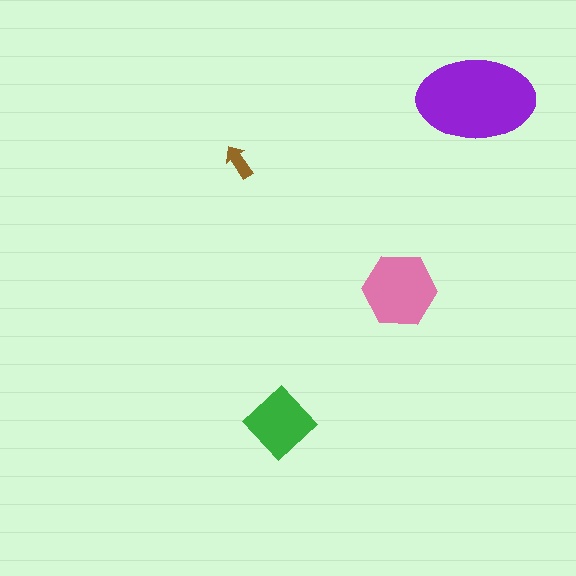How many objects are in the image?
There are 4 objects in the image.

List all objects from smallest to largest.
The brown arrow, the green diamond, the pink hexagon, the purple ellipse.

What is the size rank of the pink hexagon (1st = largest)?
2nd.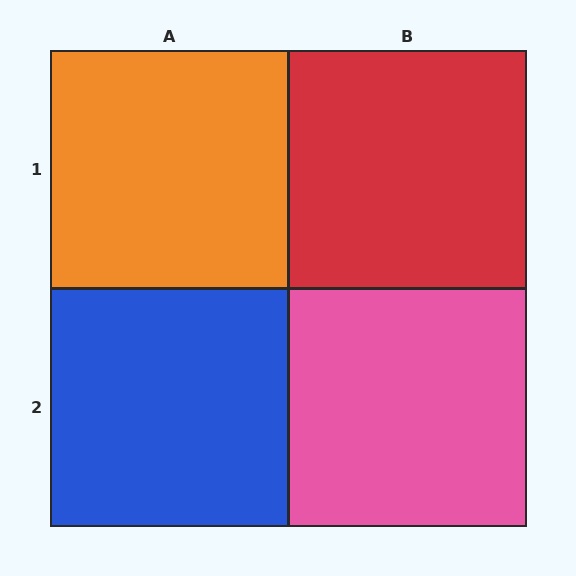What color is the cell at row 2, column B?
Pink.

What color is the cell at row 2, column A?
Blue.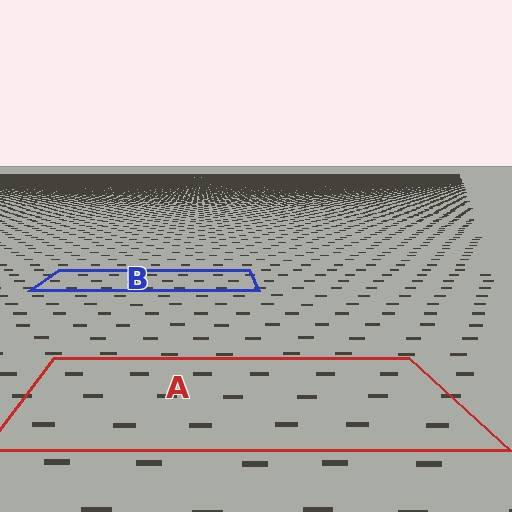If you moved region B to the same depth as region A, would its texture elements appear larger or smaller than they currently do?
They would appear larger. At a closer depth, the same texture elements are projected at a bigger on-screen size.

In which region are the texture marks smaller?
The texture marks are smaller in region B, because it is farther away.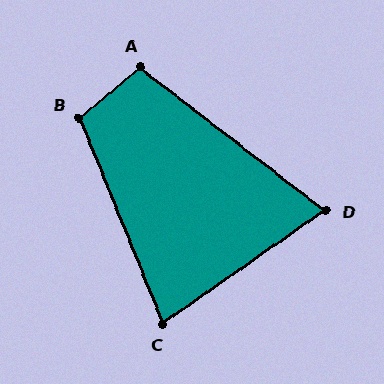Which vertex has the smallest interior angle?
D, at approximately 72 degrees.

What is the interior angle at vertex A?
Approximately 103 degrees (obtuse).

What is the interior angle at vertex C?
Approximately 77 degrees (acute).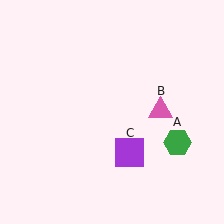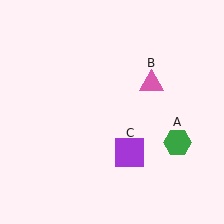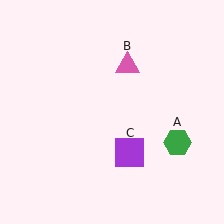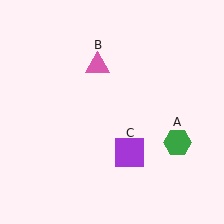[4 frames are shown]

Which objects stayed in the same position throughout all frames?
Green hexagon (object A) and purple square (object C) remained stationary.